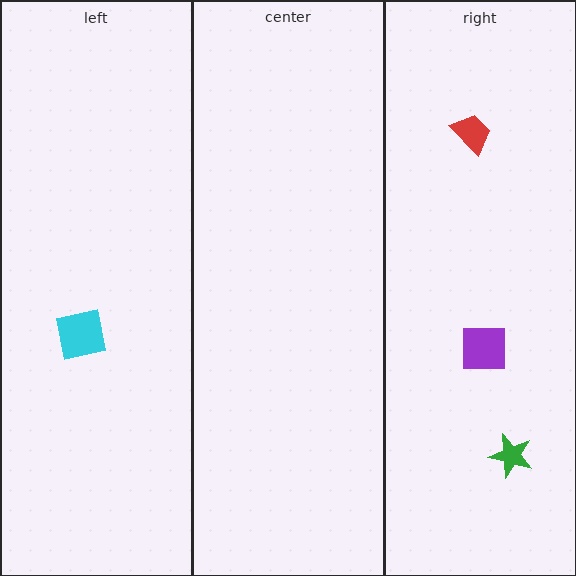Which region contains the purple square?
The right region.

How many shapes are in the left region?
1.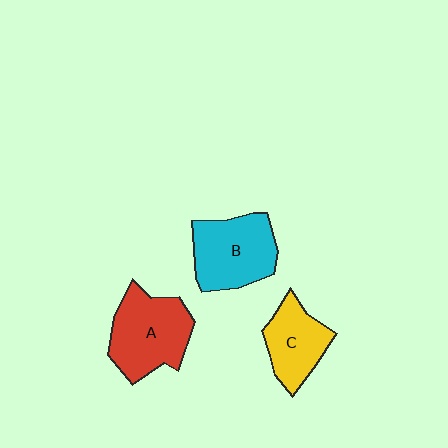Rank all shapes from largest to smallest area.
From largest to smallest: A (red), B (cyan), C (yellow).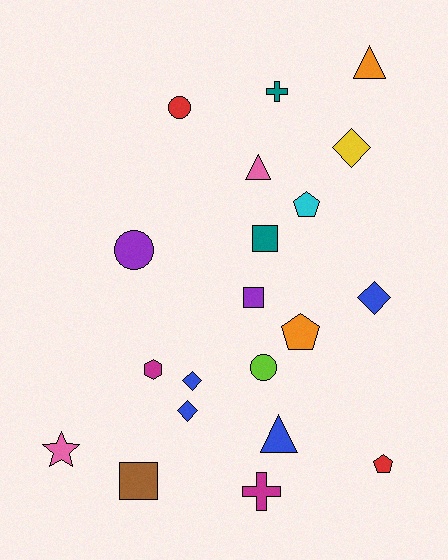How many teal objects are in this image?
There are 2 teal objects.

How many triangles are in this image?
There are 3 triangles.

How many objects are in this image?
There are 20 objects.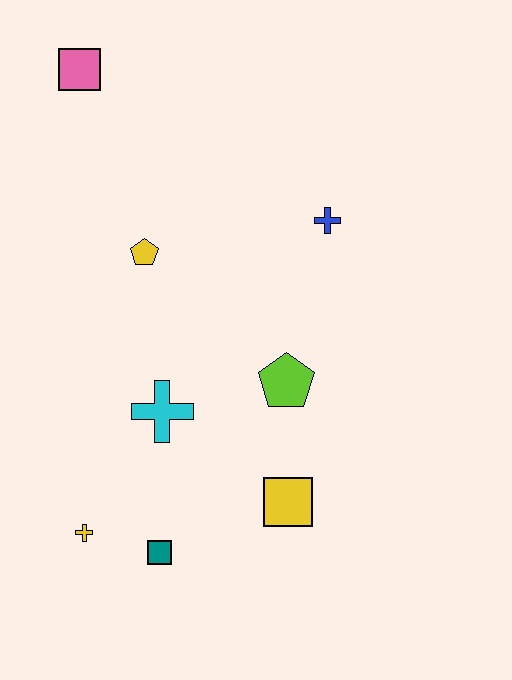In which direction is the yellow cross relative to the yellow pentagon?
The yellow cross is below the yellow pentagon.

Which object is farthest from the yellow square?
The pink square is farthest from the yellow square.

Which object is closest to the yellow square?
The lime pentagon is closest to the yellow square.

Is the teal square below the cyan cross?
Yes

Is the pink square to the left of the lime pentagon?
Yes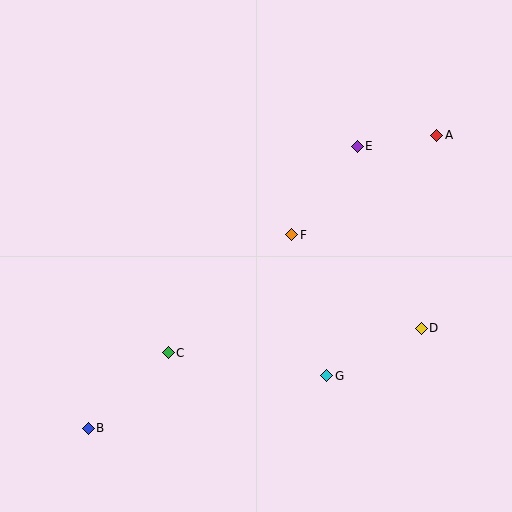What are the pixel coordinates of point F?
Point F is at (292, 235).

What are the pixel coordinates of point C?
Point C is at (168, 353).